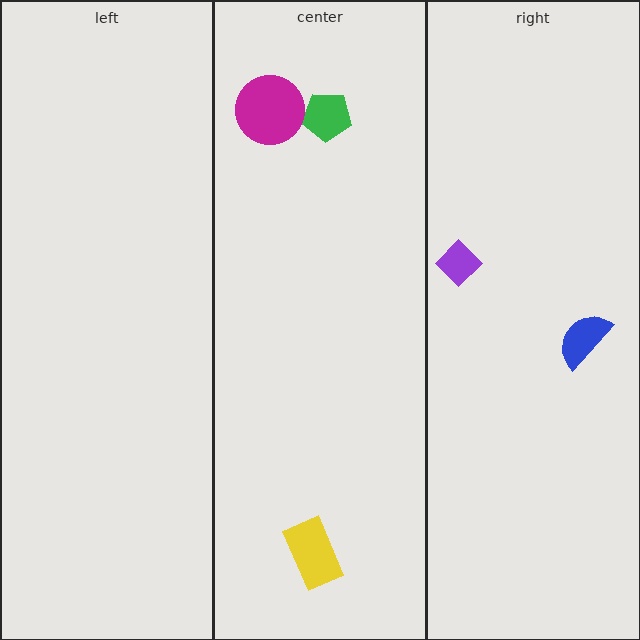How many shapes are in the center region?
3.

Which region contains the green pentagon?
The center region.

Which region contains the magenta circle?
The center region.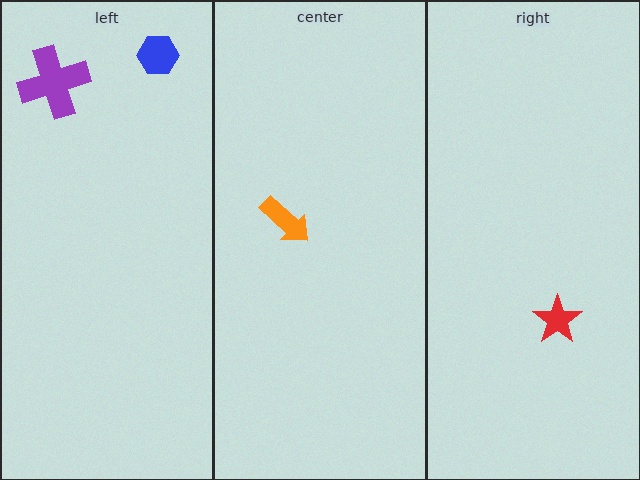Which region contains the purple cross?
The left region.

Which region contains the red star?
The right region.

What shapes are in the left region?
The blue hexagon, the purple cross.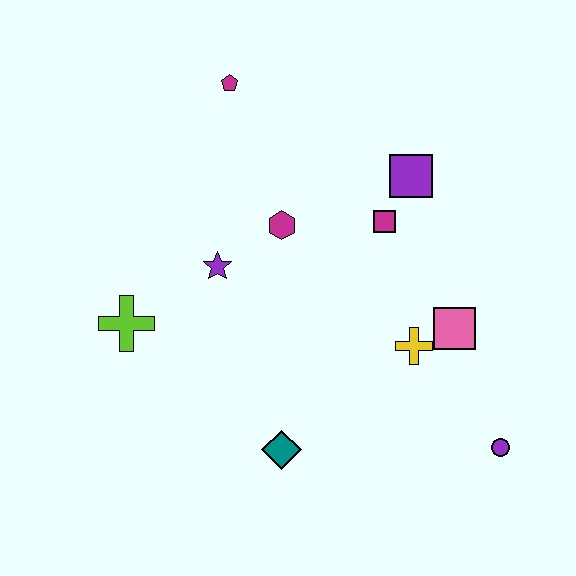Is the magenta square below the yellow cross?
No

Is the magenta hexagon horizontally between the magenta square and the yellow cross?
No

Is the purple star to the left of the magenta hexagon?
Yes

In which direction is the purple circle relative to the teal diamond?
The purple circle is to the right of the teal diamond.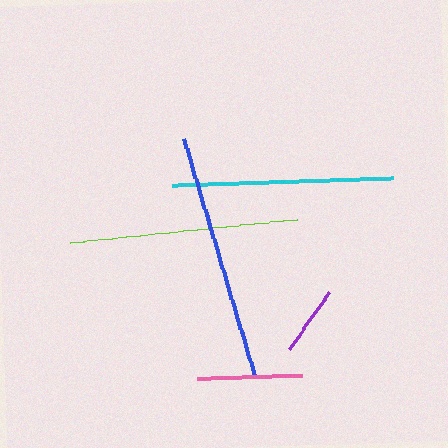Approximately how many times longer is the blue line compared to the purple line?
The blue line is approximately 3.5 times the length of the purple line.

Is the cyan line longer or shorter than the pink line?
The cyan line is longer than the pink line.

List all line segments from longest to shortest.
From longest to shortest: blue, lime, cyan, pink, purple.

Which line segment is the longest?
The blue line is the longest at approximately 247 pixels.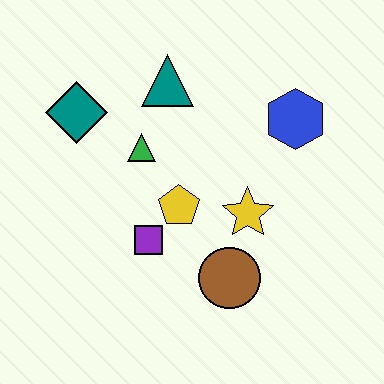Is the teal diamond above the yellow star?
Yes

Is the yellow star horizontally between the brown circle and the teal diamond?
No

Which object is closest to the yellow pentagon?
The purple square is closest to the yellow pentagon.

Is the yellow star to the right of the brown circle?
Yes